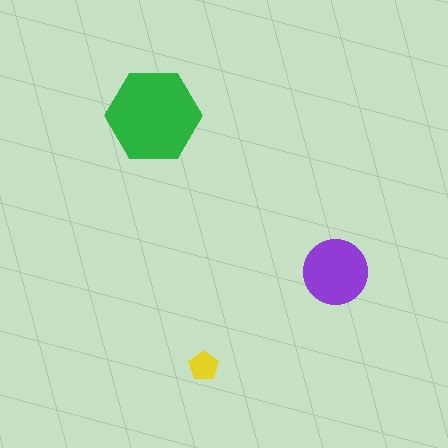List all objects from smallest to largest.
The yellow pentagon, the purple circle, the green hexagon.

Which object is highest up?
The green hexagon is topmost.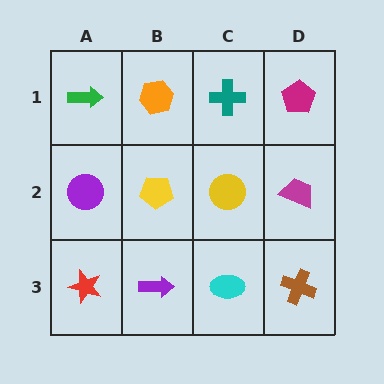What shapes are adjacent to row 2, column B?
An orange hexagon (row 1, column B), a purple arrow (row 3, column B), a purple circle (row 2, column A), a yellow circle (row 2, column C).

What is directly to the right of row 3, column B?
A cyan ellipse.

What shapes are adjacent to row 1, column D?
A magenta trapezoid (row 2, column D), a teal cross (row 1, column C).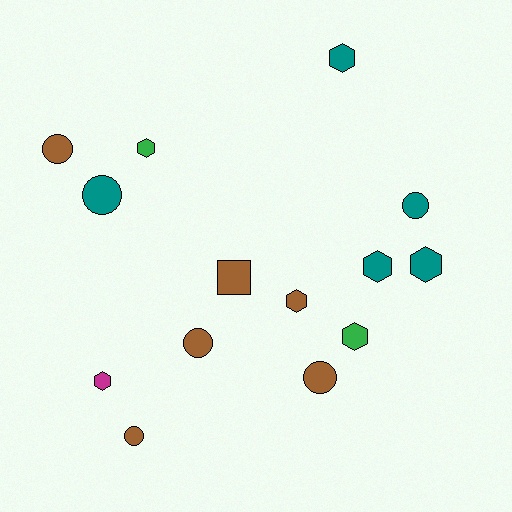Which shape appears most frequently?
Hexagon, with 7 objects.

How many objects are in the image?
There are 14 objects.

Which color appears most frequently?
Brown, with 6 objects.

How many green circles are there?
There are no green circles.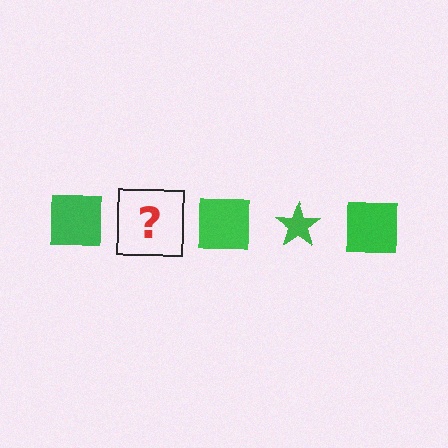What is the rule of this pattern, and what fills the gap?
The rule is that the pattern cycles through square, star shapes in green. The gap should be filled with a green star.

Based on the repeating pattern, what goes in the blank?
The blank should be a green star.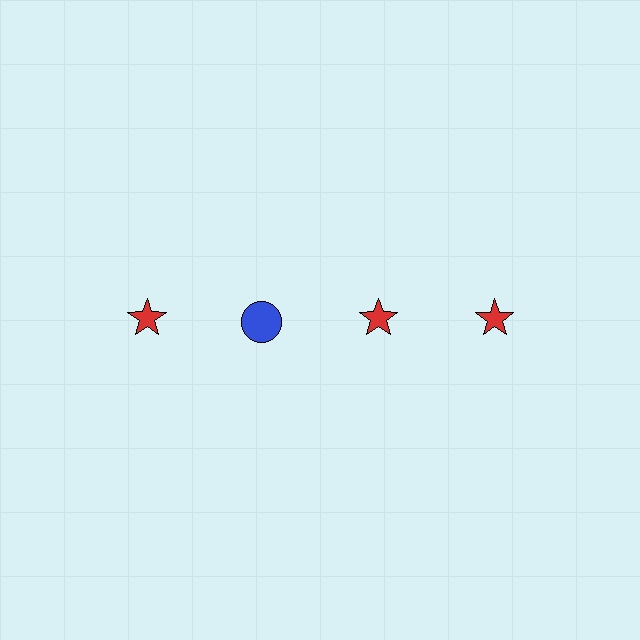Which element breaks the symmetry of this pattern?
The blue circle in the top row, second from left column breaks the symmetry. All other shapes are red stars.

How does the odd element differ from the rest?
It differs in both color (blue instead of red) and shape (circle instead of star).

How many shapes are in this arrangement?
There are 4 shapes arranged in a grid pattern.